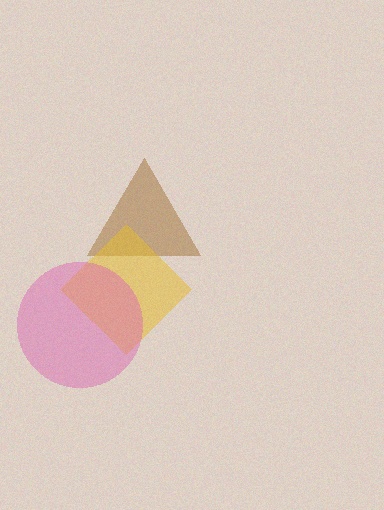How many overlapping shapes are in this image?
There are 3 overlapping shapes in the image.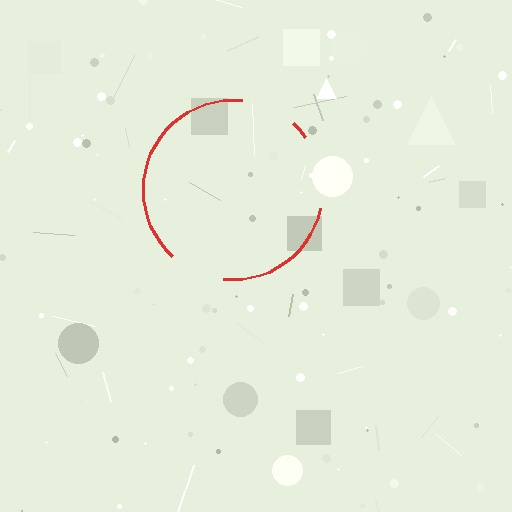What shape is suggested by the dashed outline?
The dashed outline suggests a circle.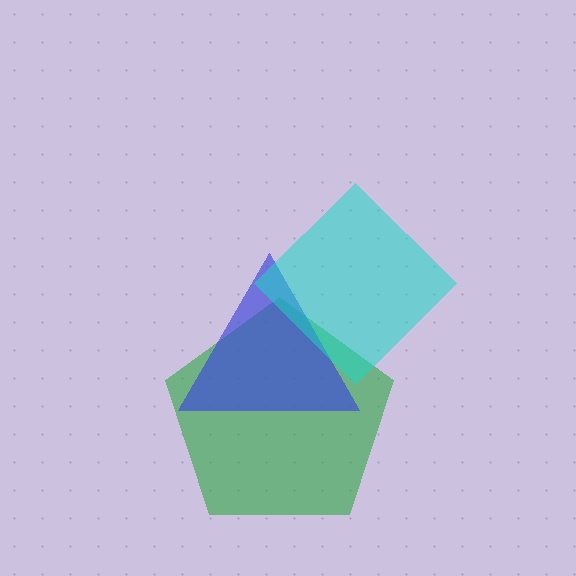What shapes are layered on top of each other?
The layered shapes are: a green pentagon, a blue triangle, a cyan diamond.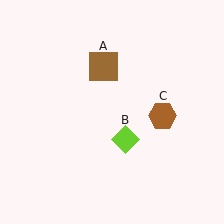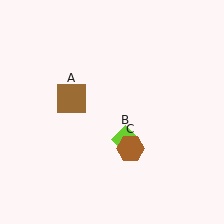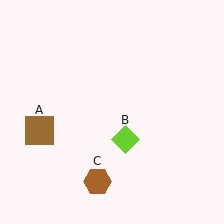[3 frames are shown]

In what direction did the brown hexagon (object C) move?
The brown hexagon (object C) moved down and to the left.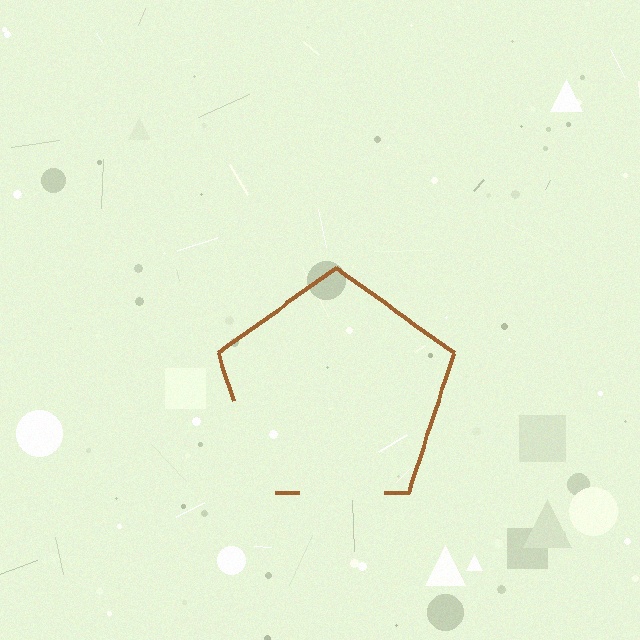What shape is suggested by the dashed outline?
The dashed outline suggests a pentagon.